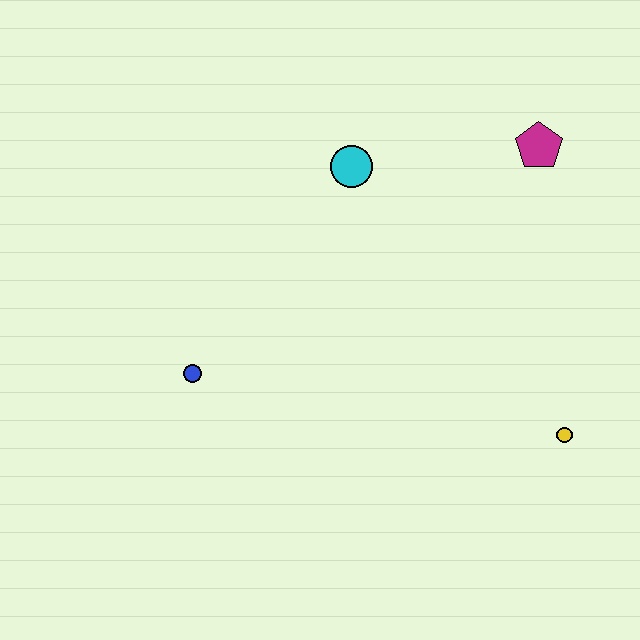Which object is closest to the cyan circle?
The magenta pentagon is closest to the cyan circle.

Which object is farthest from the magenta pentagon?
The blue circle is farthest from the magenta pentagon.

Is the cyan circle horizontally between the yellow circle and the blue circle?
Yes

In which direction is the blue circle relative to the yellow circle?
The blue circle is to the left of the yellow circle.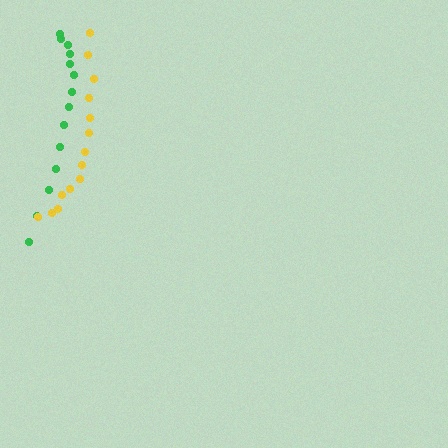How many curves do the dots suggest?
There are 2 distinct paths.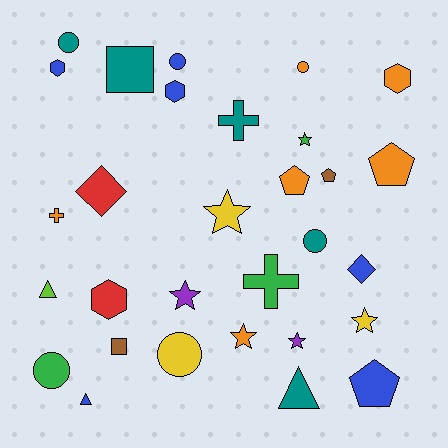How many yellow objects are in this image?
There are 3 yellow objects.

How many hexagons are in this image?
There are 4 hexagons.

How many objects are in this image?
There are 30 objects.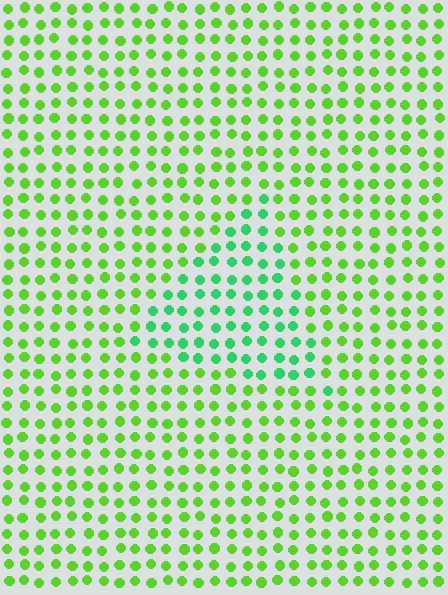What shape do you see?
I see a triangle.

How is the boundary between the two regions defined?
The boundary is defined purely by a slight shift in hue (about 38 degrees). Spacing, size, and orientation are identical on both sides.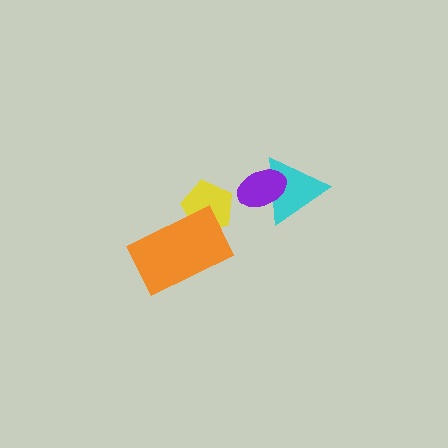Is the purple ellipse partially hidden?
No, no other shape covers it.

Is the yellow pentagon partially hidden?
Yes, it is partially covered by another shape.